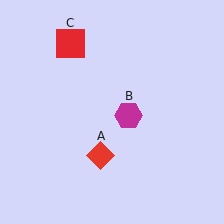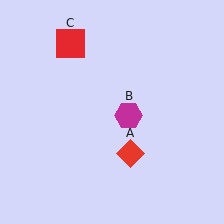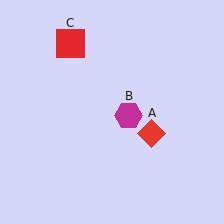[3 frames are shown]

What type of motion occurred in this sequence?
The red diamond (object A) rotated counterclockwise around the center of the scene.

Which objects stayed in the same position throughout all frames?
Magenta hexagon (object B) and red square (object C) remained stationary.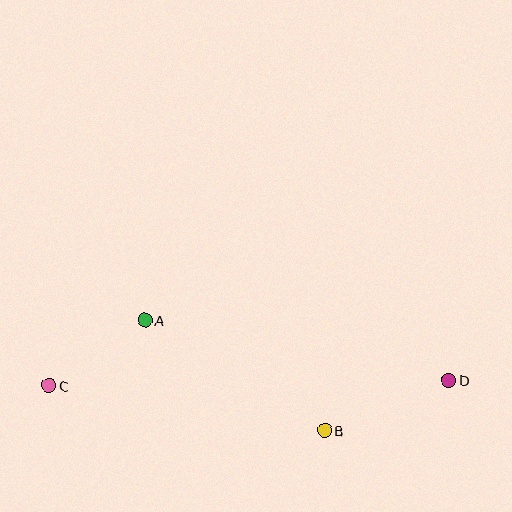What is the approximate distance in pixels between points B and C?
The distance between B and C is approximately 279 pixels.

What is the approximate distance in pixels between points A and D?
The distance between A and D is approximately 310 pixels.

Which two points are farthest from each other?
Points C and D are farthest from each other.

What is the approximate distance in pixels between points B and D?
The distance between B and D is approximately 134 pixels.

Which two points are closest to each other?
Points A and C are closest to each other.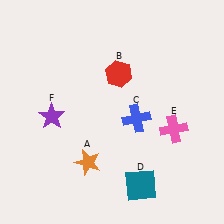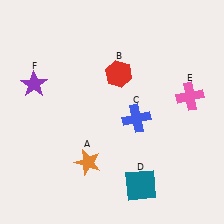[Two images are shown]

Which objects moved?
The objects that moved are: the pink cross (E), the purple star (F).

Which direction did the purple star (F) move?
The purple star (F) moved up.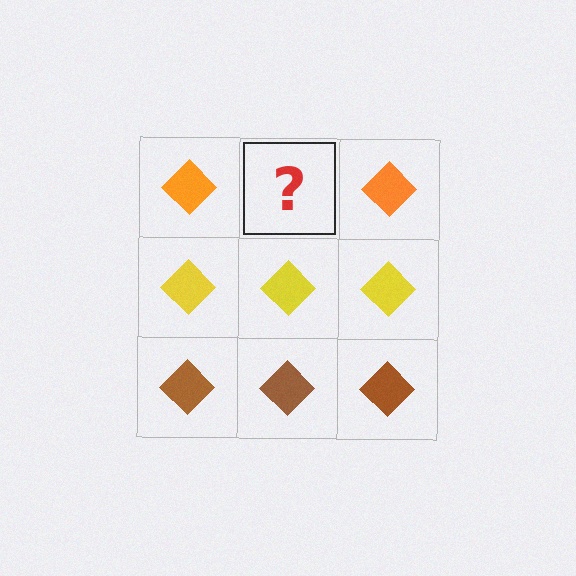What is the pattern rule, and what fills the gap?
The rule is that each row has a consistent color. The gap should be filled with an orange diamond.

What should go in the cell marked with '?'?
The missing cell should contain an orange diamond.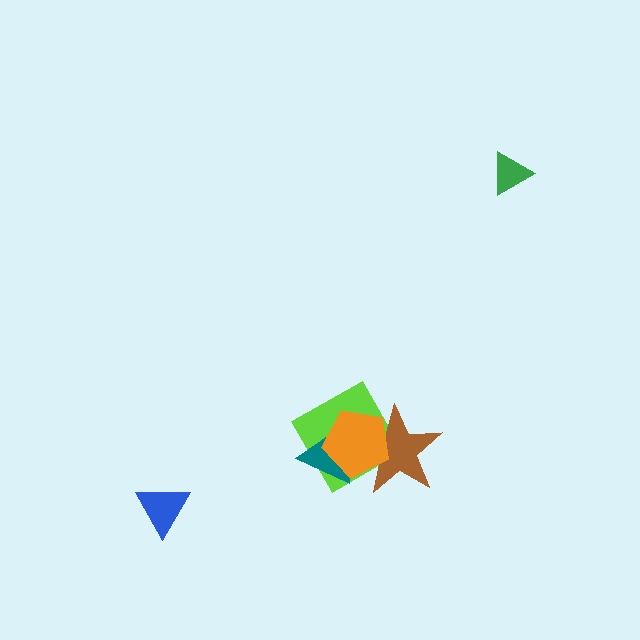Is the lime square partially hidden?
Yes, it is partially covered by another shape.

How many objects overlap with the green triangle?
0 objects overlap with the green triangle.